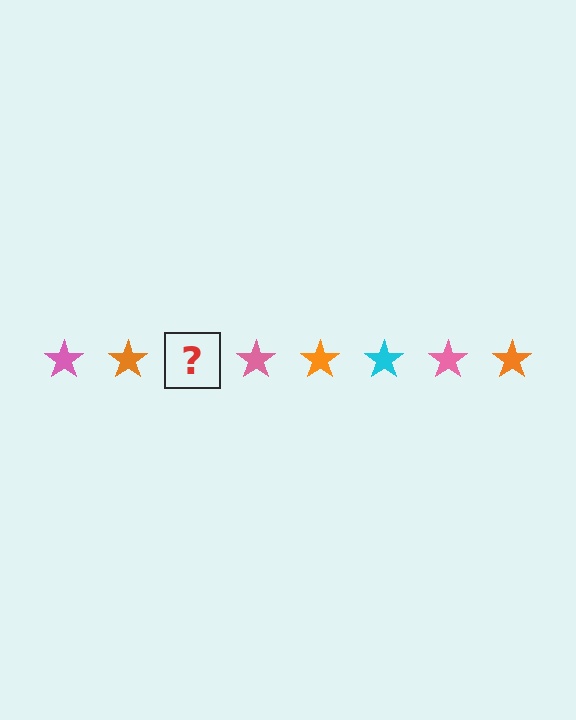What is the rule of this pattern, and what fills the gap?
The rule is that the pattern cycles through pink, orange, cyan stars. The gap should be filled with a cyan star.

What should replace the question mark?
The question mark should be replaced with a cyan star.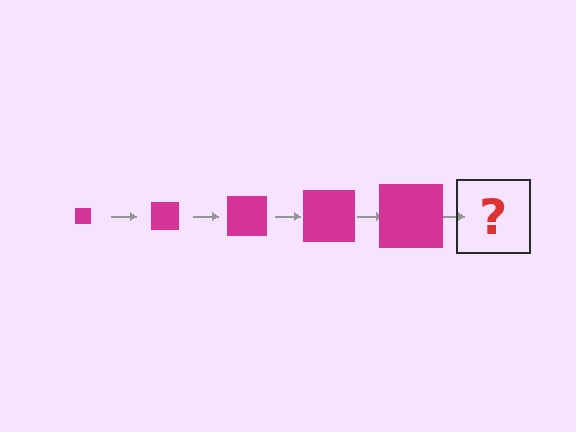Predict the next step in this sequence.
The next step is a magenta square, larger than the previous one.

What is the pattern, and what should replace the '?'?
The pattern is that the square gets progressively larger each step. The '?' should be a magenta square, larger than the previous one.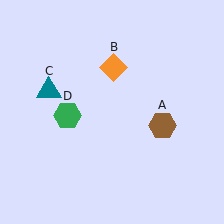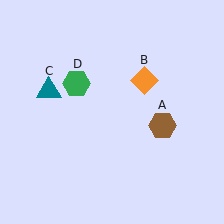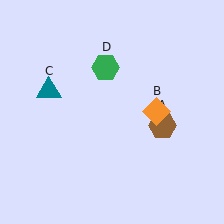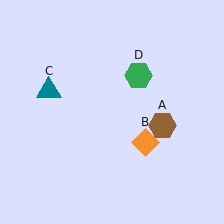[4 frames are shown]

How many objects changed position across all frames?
2 objects changed position: orange diamond (object B), green hexagon (object D).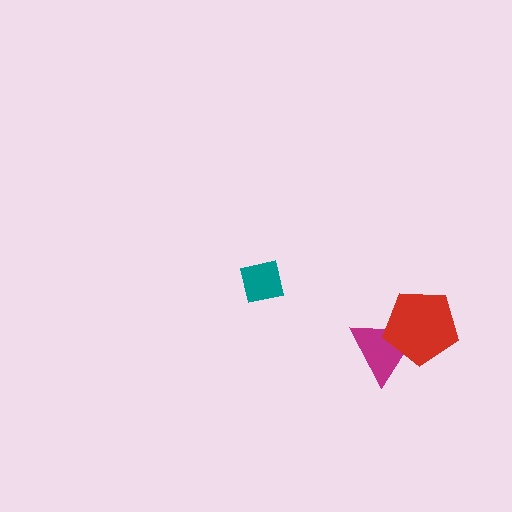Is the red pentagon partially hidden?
No, no other shape covers it.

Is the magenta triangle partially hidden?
Yes, it is partially covered by another shape.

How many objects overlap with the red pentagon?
1 object overlaps with the red pentagon.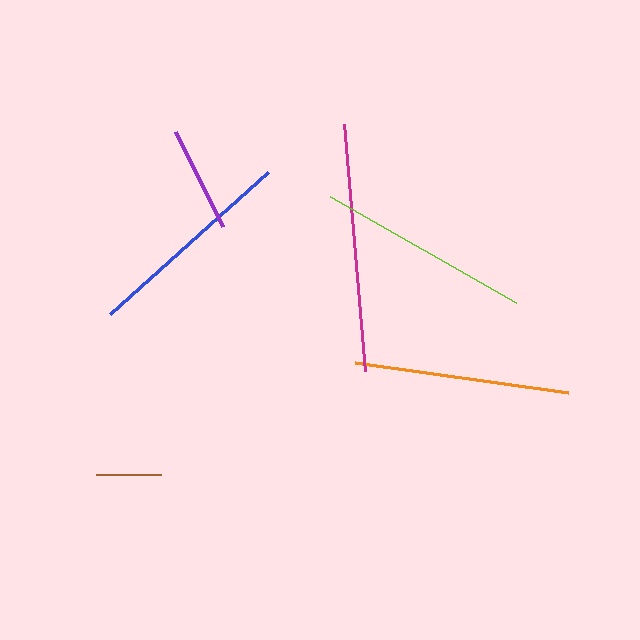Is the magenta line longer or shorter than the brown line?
The magenta line is longer than the brown line.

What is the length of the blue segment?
The blue segment is approximately 213 pixels long.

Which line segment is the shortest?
The brown line is the shortest at approximately 65 pixels.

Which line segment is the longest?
The magenta line is the longest at approximately 248 pixels.